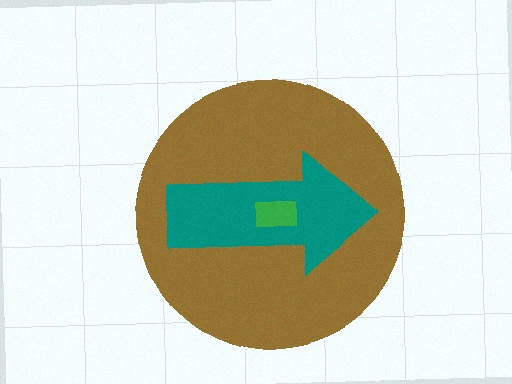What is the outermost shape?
The brown circle.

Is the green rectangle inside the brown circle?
Yes.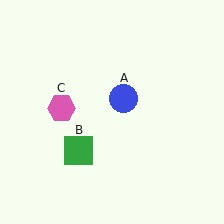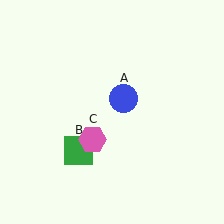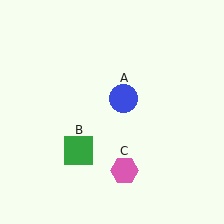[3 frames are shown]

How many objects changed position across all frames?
1 object changed position: pink hexagon (object C).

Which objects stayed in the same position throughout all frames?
Blue circle (object A) and green square (object B) remained stationary.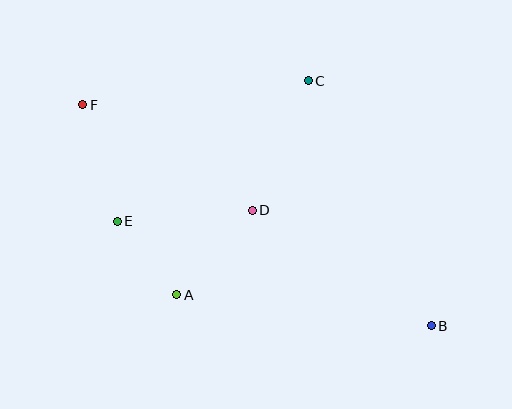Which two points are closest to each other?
Points A and E are closest to each other.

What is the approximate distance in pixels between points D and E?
The distance between D and E is approximately 136 pixels.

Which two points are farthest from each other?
Points B and F are farthest from each other.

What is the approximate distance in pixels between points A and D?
The distance between A and D is approximately 113 pixels.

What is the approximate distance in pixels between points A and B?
The distance between A and B is approximately 256 pixels.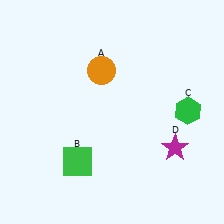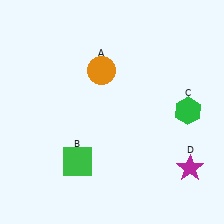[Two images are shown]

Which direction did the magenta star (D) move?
The magenta star (D) moved down.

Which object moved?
The magenta star (D) moved down.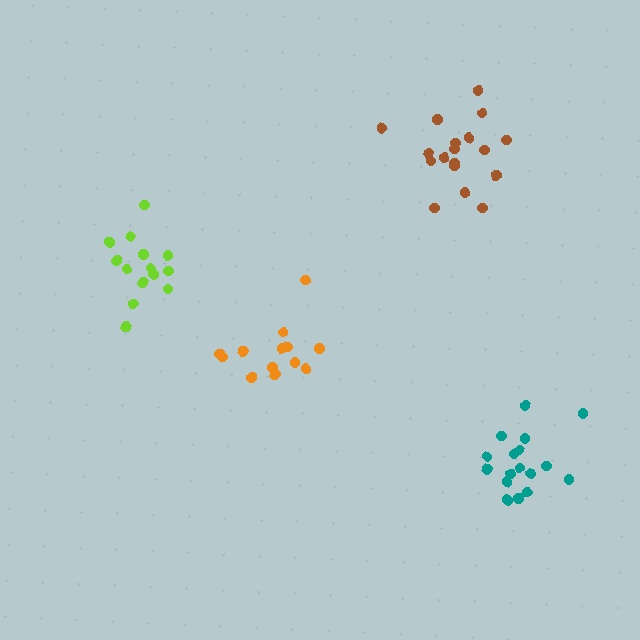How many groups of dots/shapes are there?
There are 4 groups.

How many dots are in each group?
Group 1: 15 dots, Group 2: 13 dots, Group 3: 17 dots, Group 4: 18 dots (63 total).